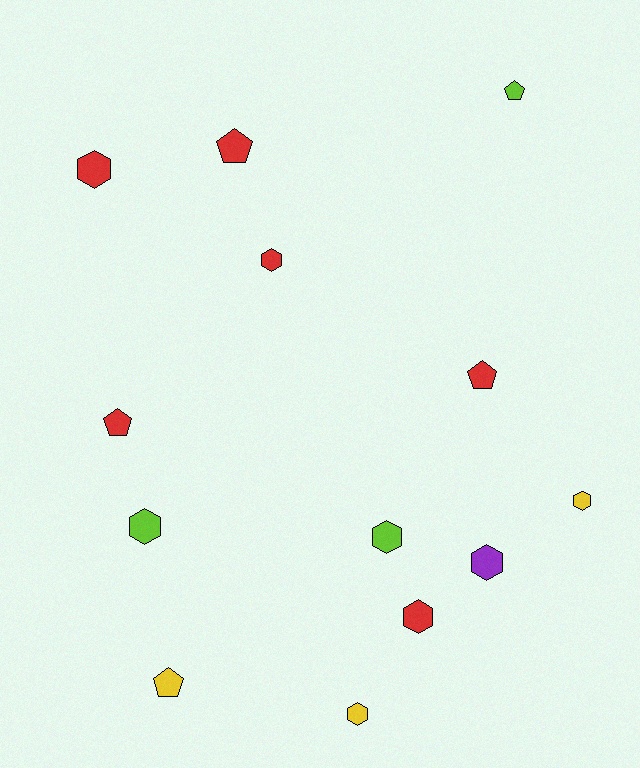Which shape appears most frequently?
Hexagon, with 8 objects.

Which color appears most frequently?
Red, with 6 objects.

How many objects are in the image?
There are 13 objects.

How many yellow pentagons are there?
There is 1 yellow pentagon.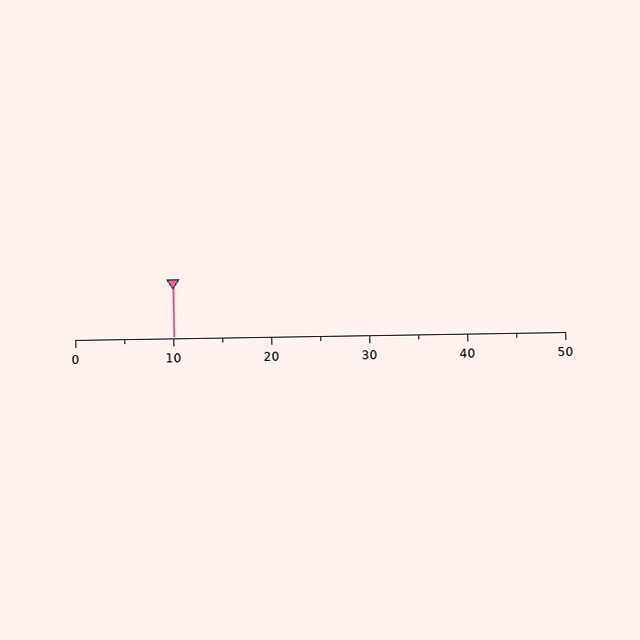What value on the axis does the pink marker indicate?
The marker indicates approximately 10.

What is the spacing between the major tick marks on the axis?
The major ticks are spaced 10 apart.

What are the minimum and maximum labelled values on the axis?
The axis runs from 0 to 50.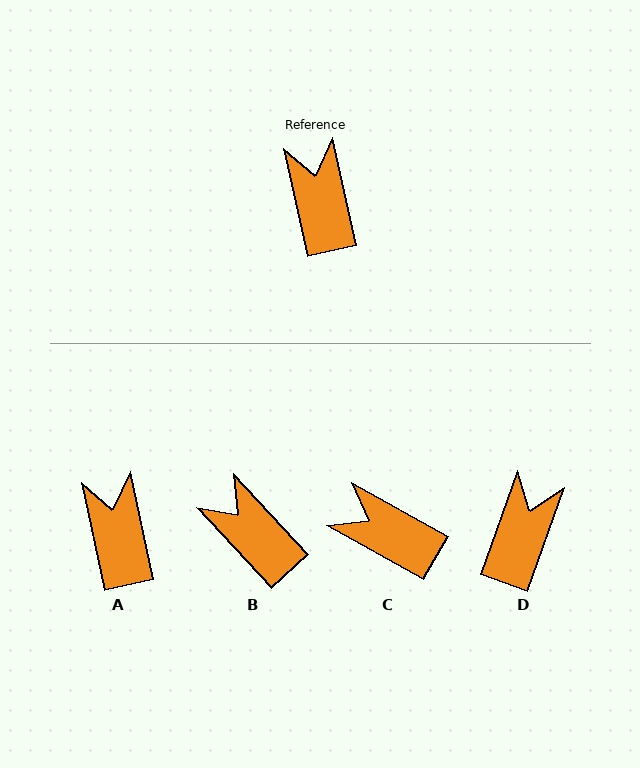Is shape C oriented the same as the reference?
No, it is off by about 49 degrees.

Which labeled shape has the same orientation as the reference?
A.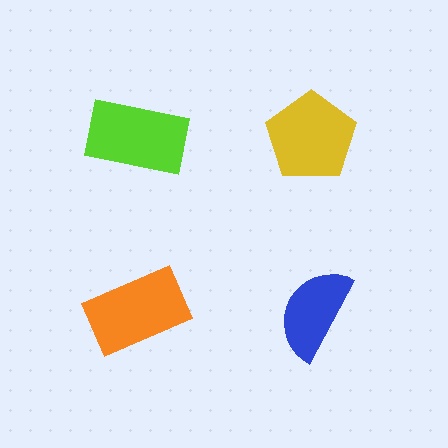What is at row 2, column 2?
A blue semicircle.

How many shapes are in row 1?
2 shapes.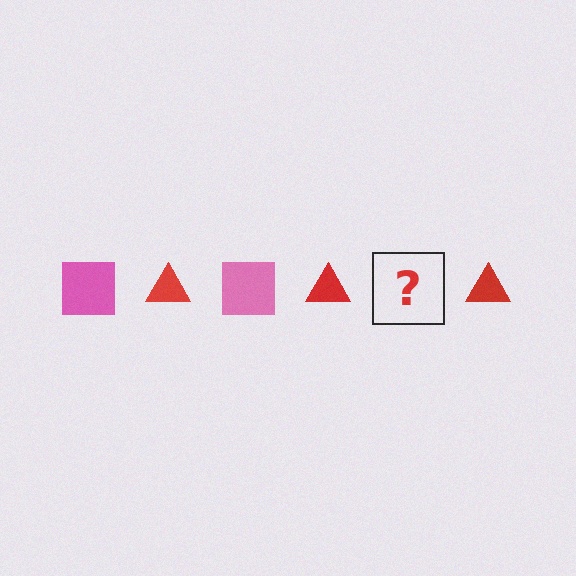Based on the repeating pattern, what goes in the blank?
The blank should be a pink square.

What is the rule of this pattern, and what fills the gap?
The rule is that the pattern alternates between pink square and red triangle. The gap should be filled with a pink square.